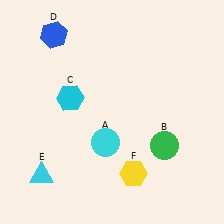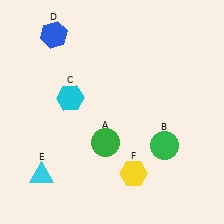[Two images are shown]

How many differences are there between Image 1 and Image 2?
There is 1 difference between the two images.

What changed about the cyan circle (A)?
In Image 1, A is cyan. In Image 2, it changed to green.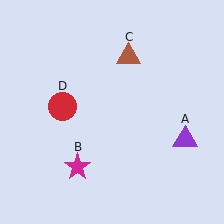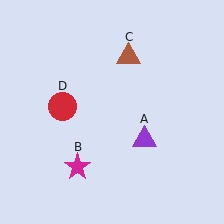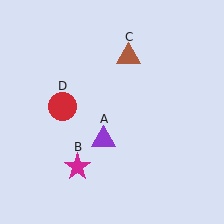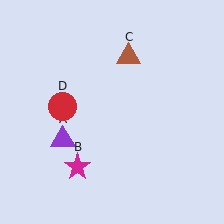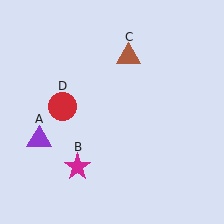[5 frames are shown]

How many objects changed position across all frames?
1 object changed position: purple triangle (object A).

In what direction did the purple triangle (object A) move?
The purple triangle (object A) moved left.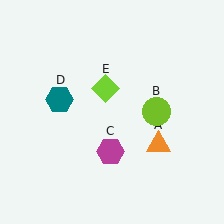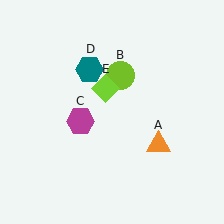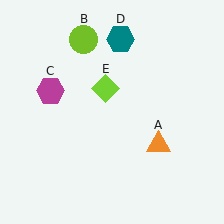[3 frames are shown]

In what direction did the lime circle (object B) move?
The lime circle (object B) moved up and to the left.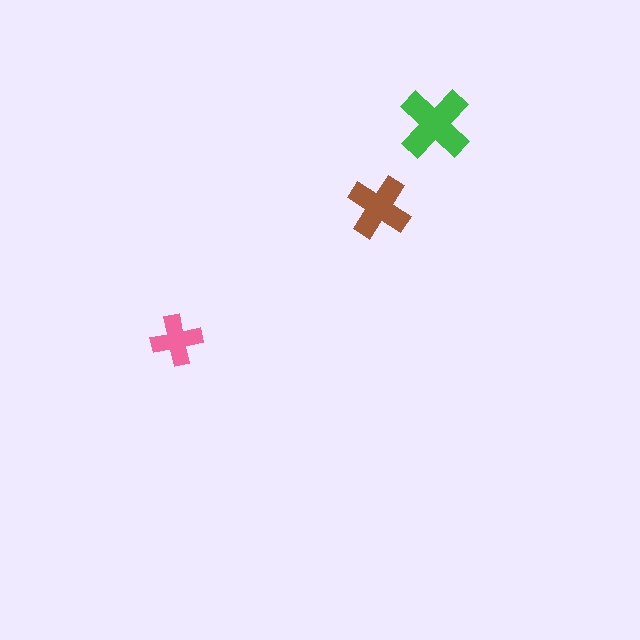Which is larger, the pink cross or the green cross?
The green one.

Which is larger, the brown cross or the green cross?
The green one.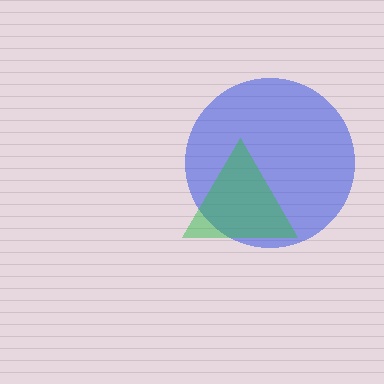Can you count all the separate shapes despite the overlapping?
Yes, there are 2 separate shapes.